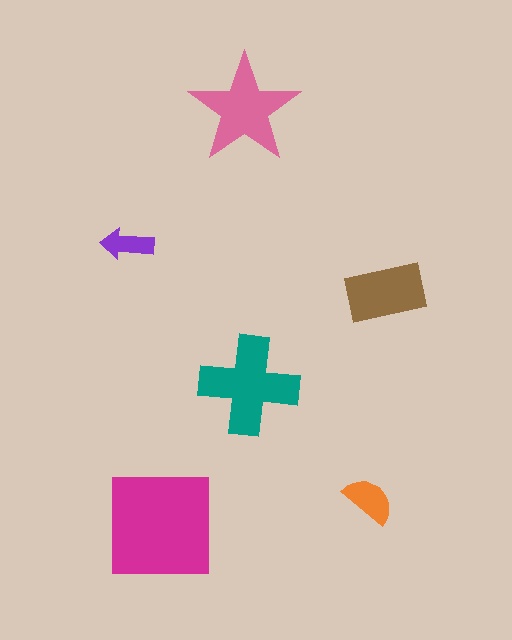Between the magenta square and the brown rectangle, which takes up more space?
The magenta square.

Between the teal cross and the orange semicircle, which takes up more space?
The teal cross.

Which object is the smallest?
The purple arrow.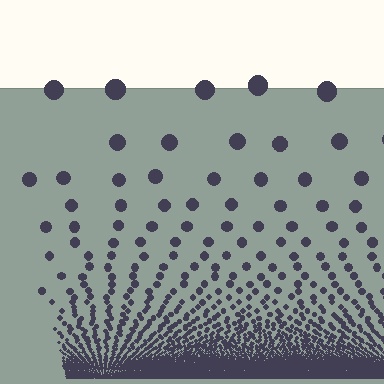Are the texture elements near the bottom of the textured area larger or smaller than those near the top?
Smaller. The gradient is inverted — elements near the bottom are smaller and denser.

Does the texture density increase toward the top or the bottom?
Density increases toward the bottom.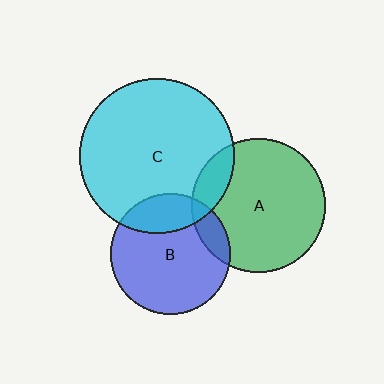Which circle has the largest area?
Circle C (cyan).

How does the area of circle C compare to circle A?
Approximately 1.3 times.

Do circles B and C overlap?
Yes.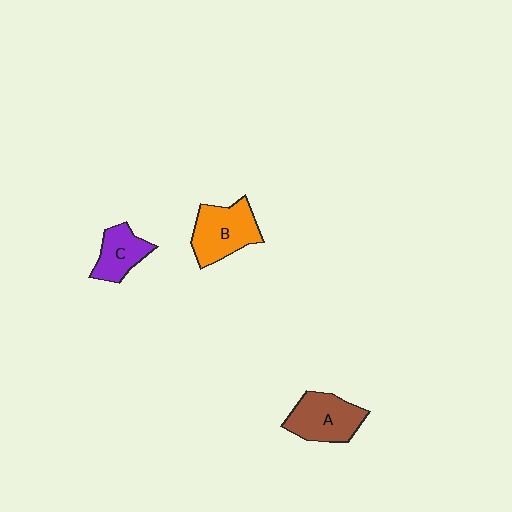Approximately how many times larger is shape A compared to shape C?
Approximately 1.4 times.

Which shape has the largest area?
Shape B (orange).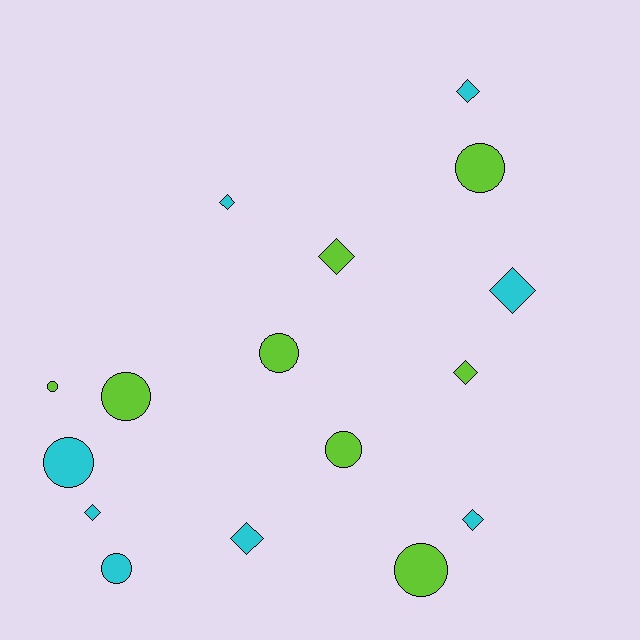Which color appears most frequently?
Cyan, with 8 objects.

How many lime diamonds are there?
There are 2 lime diamonds.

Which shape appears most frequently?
Diamond, with 8 objects.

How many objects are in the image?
There are 16 objects.